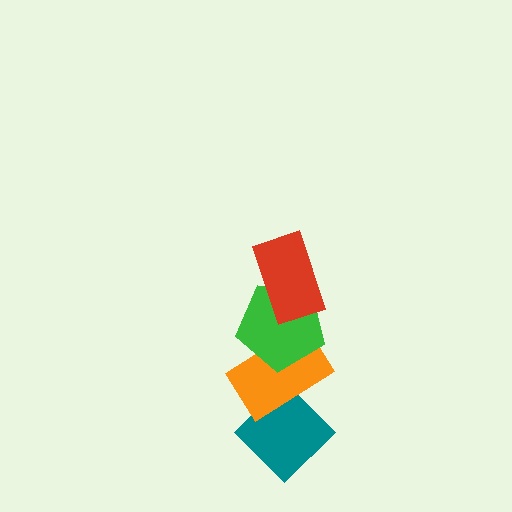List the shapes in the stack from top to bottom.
From top to bottom: the red rectangle, the green pentagon, the orange rectangle, the teal diamond.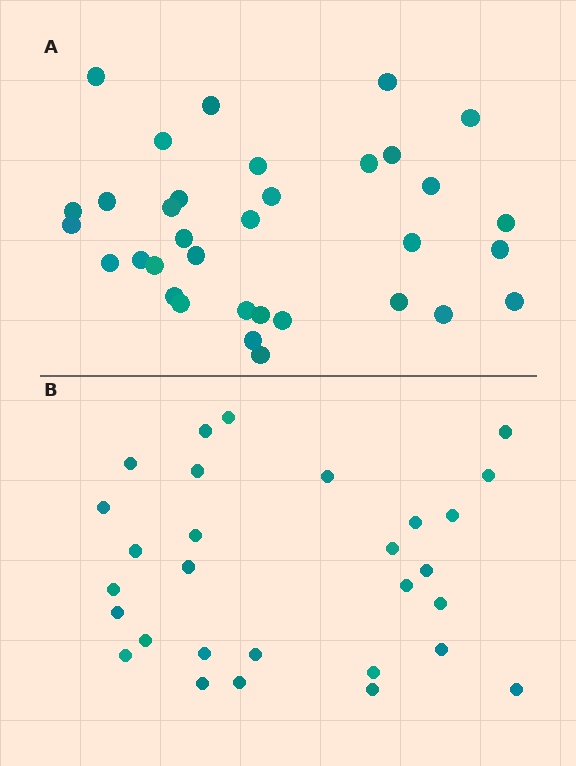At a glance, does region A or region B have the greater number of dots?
Region A (the top region) has more dots.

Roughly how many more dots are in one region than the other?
Region A has about 5 more dots than region B.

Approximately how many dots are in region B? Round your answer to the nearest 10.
About 30 dots. (The exact count is 29, which rounds to 30.)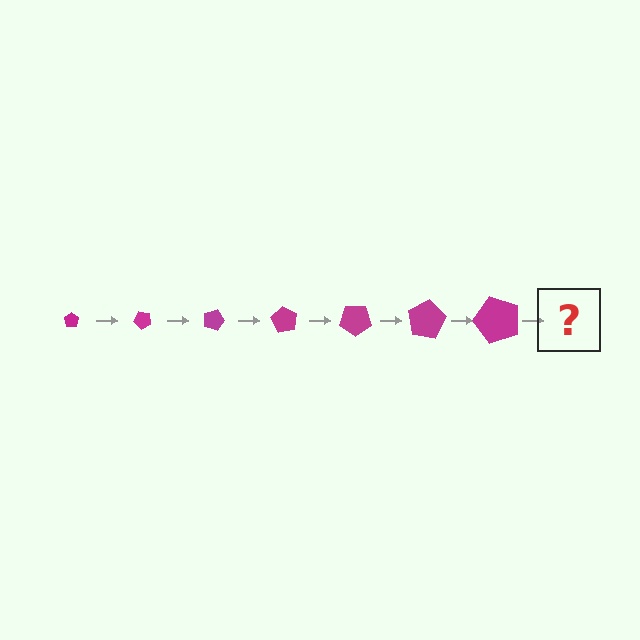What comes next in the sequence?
The next element should be a pentagon, larger than the previous one and rotated 315 degrees from the start.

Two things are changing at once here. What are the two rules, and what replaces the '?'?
The two rules are that the pentagon grows larger each step and it rotates 45 degrees each step. The '?' should be a pentagon, larger than the previous one and rotated 315 degrees from the start.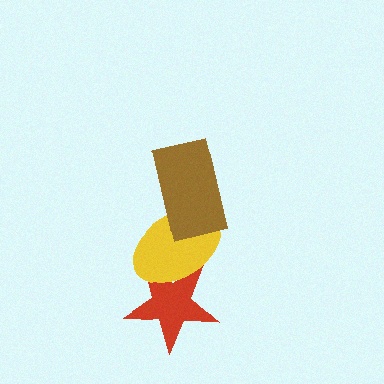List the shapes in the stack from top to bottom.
From top to bottom: the brown rectangle, the yellow ellipse, the red star.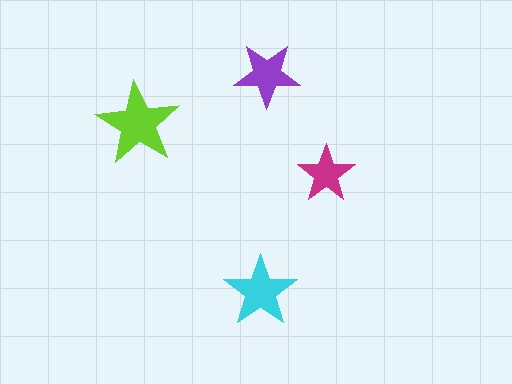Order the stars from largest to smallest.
the lime one, the cyan one, the purple one, the magenta one.